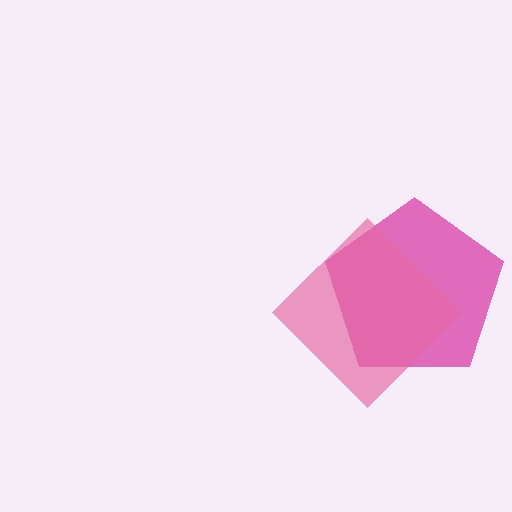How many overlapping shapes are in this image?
There are 2 overlapping shapes in the image.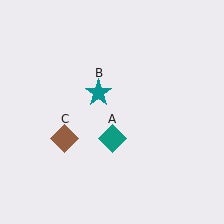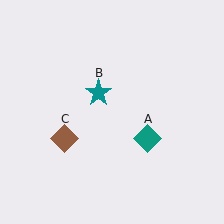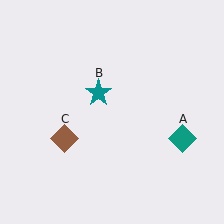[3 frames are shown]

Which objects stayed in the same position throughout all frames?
Teal star (object B) and brown diamond (object C) remained stationary.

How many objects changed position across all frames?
1 object changed position: teal diamond (object A).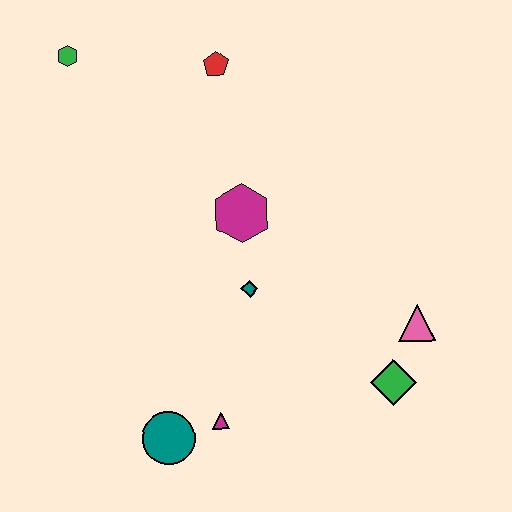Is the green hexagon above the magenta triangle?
Yes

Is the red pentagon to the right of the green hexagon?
Yes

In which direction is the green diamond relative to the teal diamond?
The green diamond is to the right of the teal diamond.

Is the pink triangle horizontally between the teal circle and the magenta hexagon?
No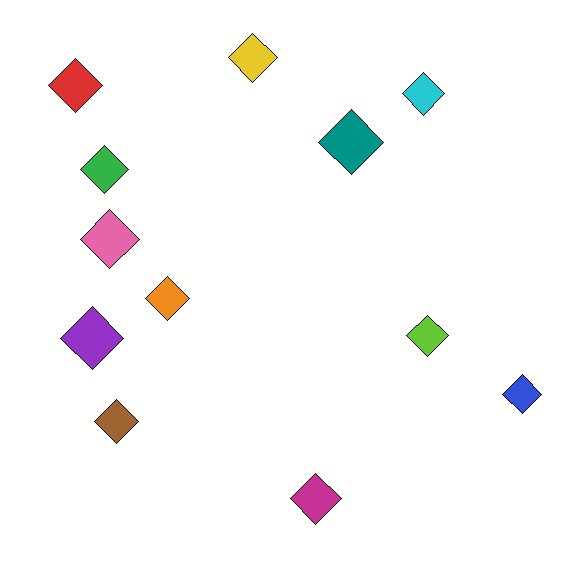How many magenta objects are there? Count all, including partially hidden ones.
There is 1 magenta object.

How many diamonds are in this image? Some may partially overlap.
There are 12 diamonds.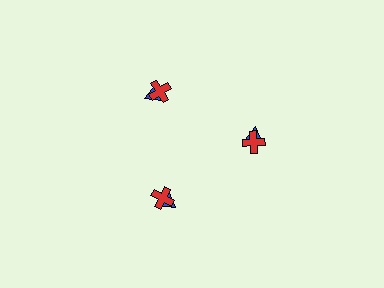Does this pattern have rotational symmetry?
Yes, this pattern has 3-fold rotational symmetry. It looks the same after rotating 120 degrees around the center.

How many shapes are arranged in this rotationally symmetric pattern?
There are 6 shapes, arranged in 3 groups of 2.